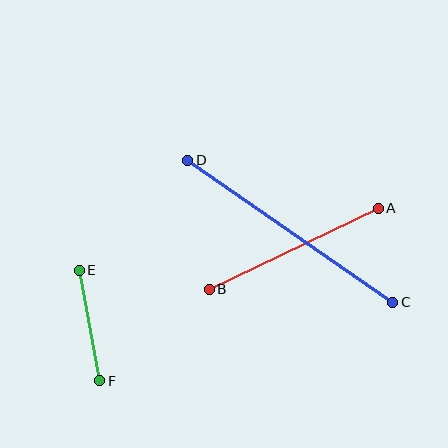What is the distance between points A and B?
The distance is approximately 188 pixels.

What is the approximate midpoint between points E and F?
The midpoint is at approximately (89, 326) pixels.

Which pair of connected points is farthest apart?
Points C and D are farthest apart.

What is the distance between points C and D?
The distance is approximately 249 pixels.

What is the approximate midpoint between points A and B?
The midpoint is at approximately (294, 249) pixels.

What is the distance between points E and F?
The distance is approximately 112 pixels.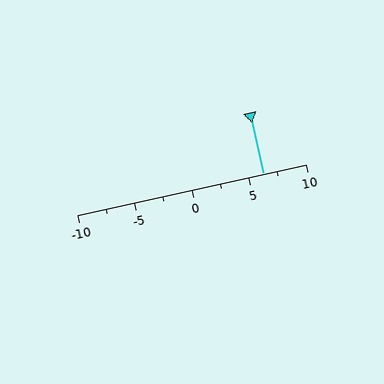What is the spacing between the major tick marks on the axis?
The major ticks are spaced 5 apart.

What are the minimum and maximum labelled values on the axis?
The axis runs from -10 to 10.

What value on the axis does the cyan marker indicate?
The marker indicates approximately 6.2.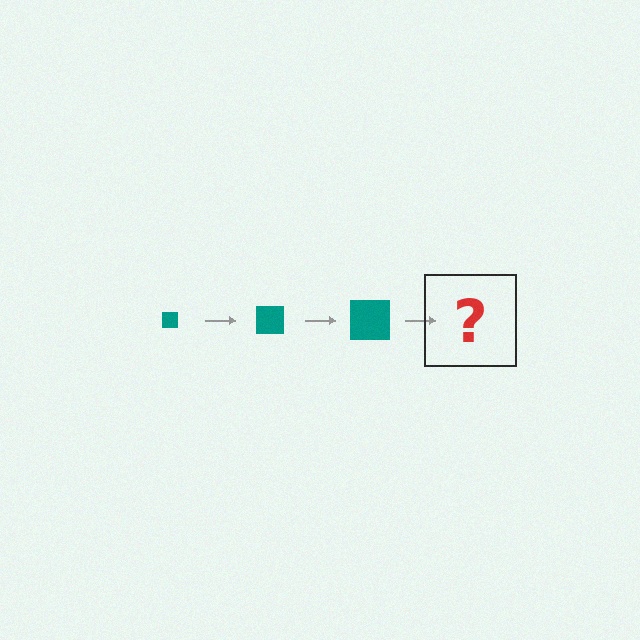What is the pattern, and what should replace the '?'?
The pattern is that the square gets progressively larger each step. The '?' should be a teal square, larger than the previous one.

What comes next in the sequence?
The next element should be a teal square, larger than the previous one.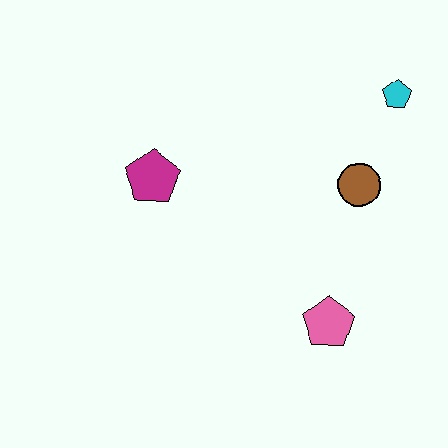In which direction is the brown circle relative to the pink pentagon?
The brown circle is above the pink pentagon.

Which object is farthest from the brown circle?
The magenta pentagon is farthest from the brown circle.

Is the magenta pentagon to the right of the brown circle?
No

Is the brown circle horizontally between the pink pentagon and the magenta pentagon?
No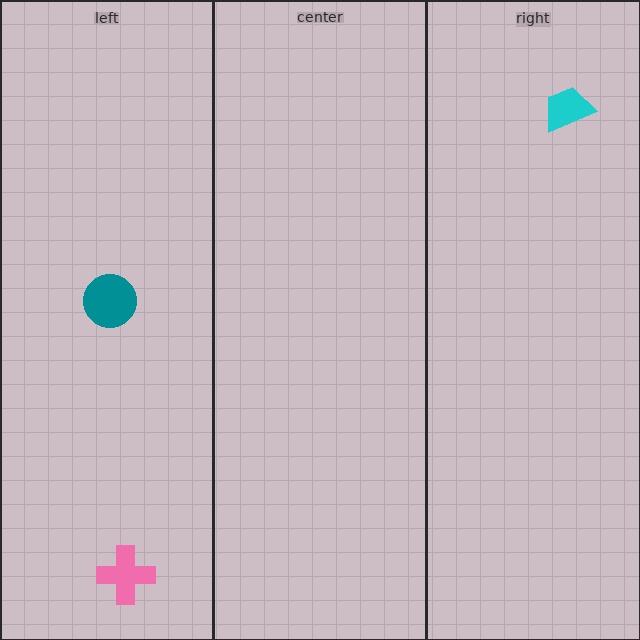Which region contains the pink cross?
The left region.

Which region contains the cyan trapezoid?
The right region.